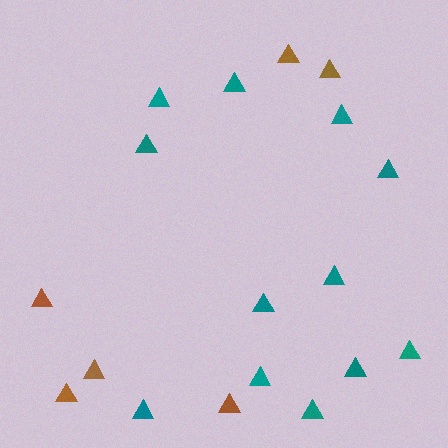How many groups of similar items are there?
There are 2 groups: one group of brown triangles (6) and one group of teal triangles (12).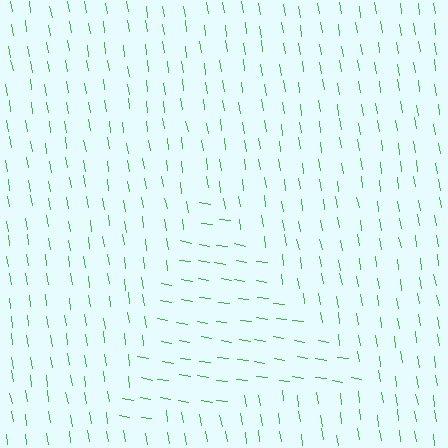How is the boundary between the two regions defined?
The boundary is defined purely by a change in line orientation (approximately 72 degrees difference). All lines are the same color and thickness.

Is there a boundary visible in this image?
Yes, there is a texture boundary formed by a change in line orientation.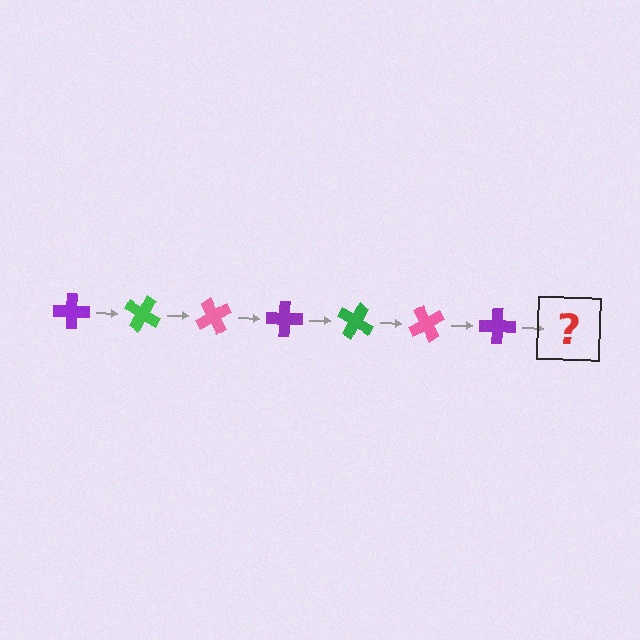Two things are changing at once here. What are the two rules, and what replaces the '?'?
The two rules are that it rotates 30 degrees each step and the color cycles through purple, green, and pink. The '?' should be a green cross, rotated 210 degrees from the start.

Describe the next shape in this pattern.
It should be a green cross, rotated 210 degrees from the start.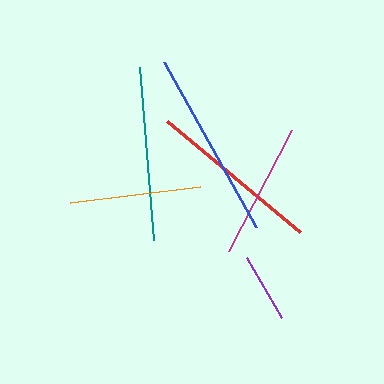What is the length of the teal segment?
The teal segment is approximately 174 pixels long.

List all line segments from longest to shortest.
From longest to shortest: blue, teal, red, magenta, orange, purple.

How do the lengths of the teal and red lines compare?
The teal and red lines are approximately the same length.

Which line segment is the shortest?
The purple line is the shortest at approximately 69 pixels.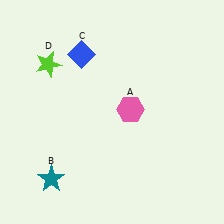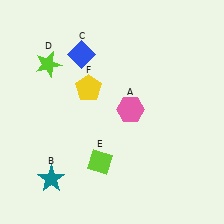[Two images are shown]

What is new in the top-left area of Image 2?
A yellow pentagon (F) was added in the top-left area of Image 2.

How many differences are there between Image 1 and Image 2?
There are 2 differences between the two images.